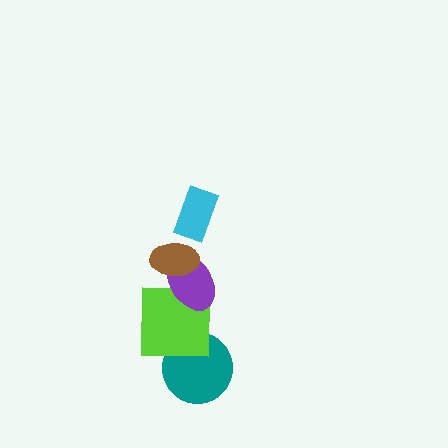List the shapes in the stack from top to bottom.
From top to bottom: the cyan rectangle, the brown ellipse, the purple ellipse, the lime square, the teal circle.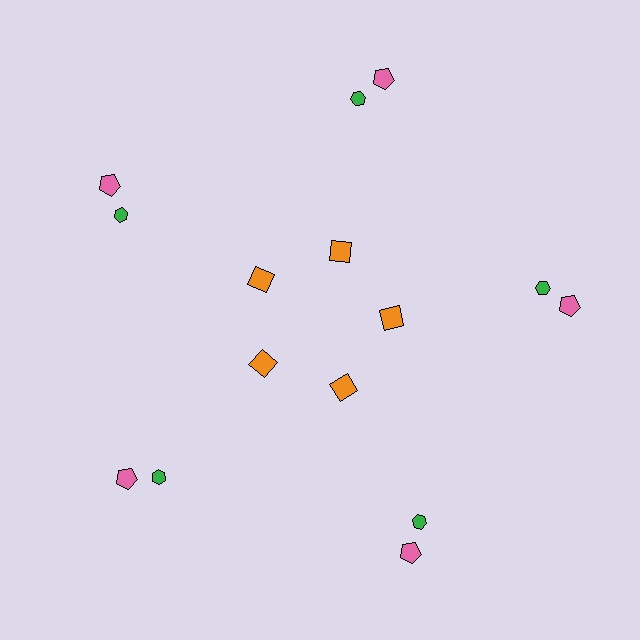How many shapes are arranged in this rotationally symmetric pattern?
There are 15 shapes, arranged in 5 groups of 3.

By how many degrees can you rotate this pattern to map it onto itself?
The pattern maps onto itself every 72 degrees of rotation.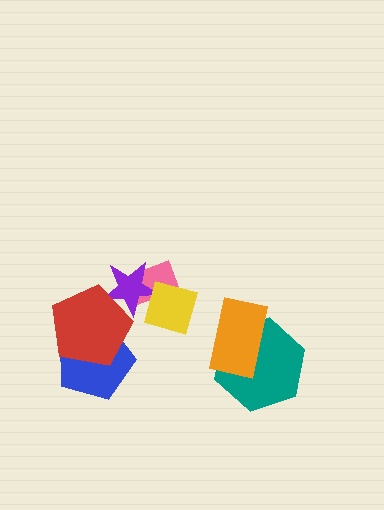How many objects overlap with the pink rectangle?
2 objects overlap with the pink rectangle.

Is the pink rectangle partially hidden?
Yes, it is partially covered by another shape.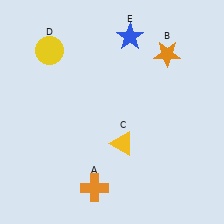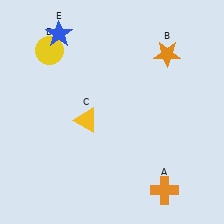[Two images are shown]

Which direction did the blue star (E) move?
The blue star (E) moved left.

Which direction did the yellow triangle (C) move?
The yellow triangle (C) moved left.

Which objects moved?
The objects that moved are: the orange cross (A), the yellow triangle (C), the blue star (E).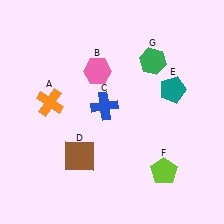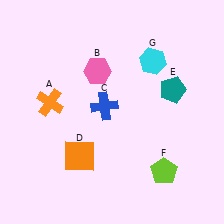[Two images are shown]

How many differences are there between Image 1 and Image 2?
There are 2 differences between the two images.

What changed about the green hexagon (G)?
In Image 1, G is green. In Image 2, it changed to cyan.